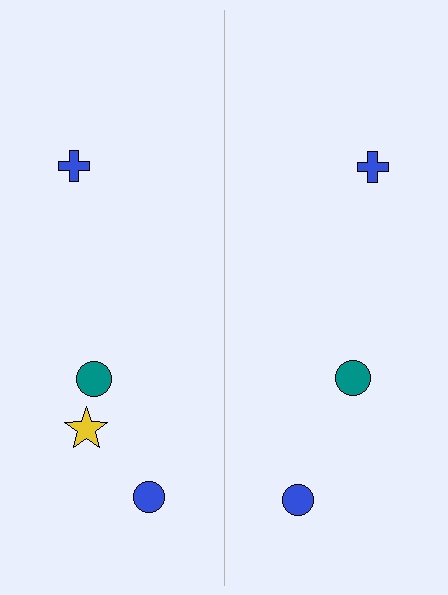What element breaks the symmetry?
A yellow star is missing from the right side.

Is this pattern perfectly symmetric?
No, the pattern is not perfectly symmetric. A yellow star is missing from the right side.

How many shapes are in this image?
There are 7 shapes in this image.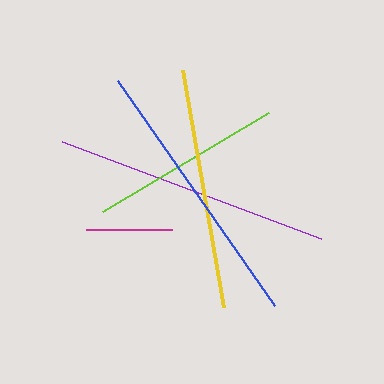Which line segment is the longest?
The purple line is the longest at approximately 276 pixels.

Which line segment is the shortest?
The magenta line is the shortest at approximately 86 pixels.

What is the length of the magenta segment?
The magenta segment is approximately 86 pixels long.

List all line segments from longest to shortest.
From longest to shortest: purple, blue, yellow, lime, magenta.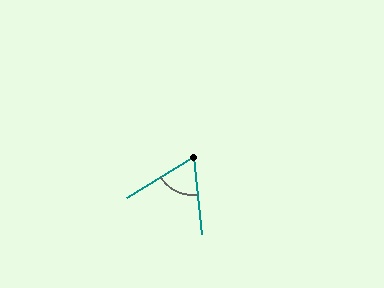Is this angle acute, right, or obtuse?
It is acute.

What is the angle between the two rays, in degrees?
Approximately 65 degrees.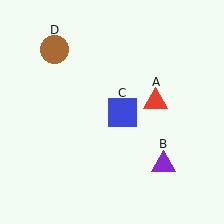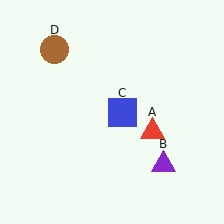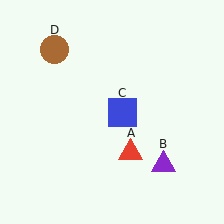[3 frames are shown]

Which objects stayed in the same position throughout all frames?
Purple triangle (object B) and blue square (object C) and brown circle (object D) remained stationary.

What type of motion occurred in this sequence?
The red triangle (object A) rotated clockwise around the center of the scene.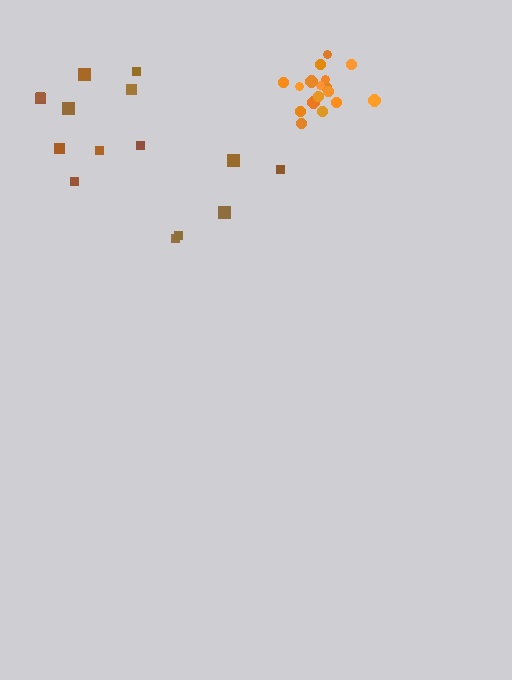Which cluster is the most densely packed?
Orange.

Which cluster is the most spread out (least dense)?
Brown.